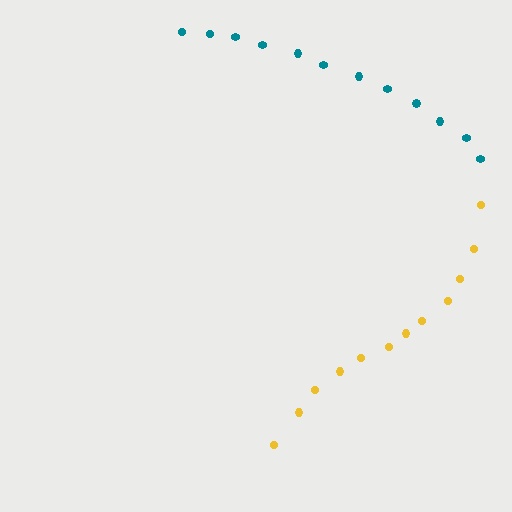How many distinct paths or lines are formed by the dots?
There are 2 distinct paths.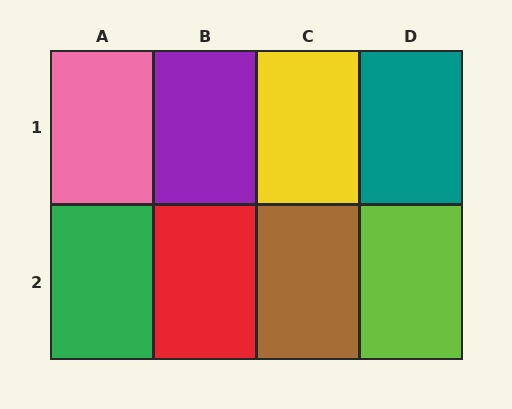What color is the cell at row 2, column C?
Brown.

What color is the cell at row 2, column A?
Green.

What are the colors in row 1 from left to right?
Pink, purple, yellow, teal.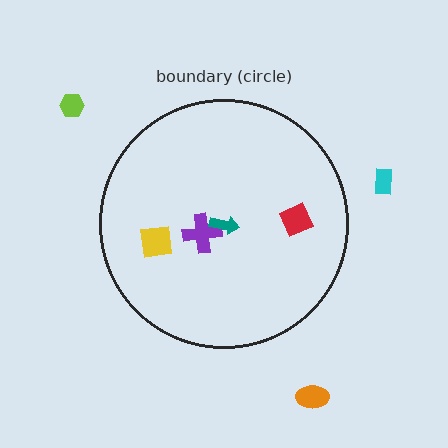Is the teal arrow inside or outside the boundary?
Inside.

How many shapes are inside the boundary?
4 inside, 3 outside.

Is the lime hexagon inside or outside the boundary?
Outside.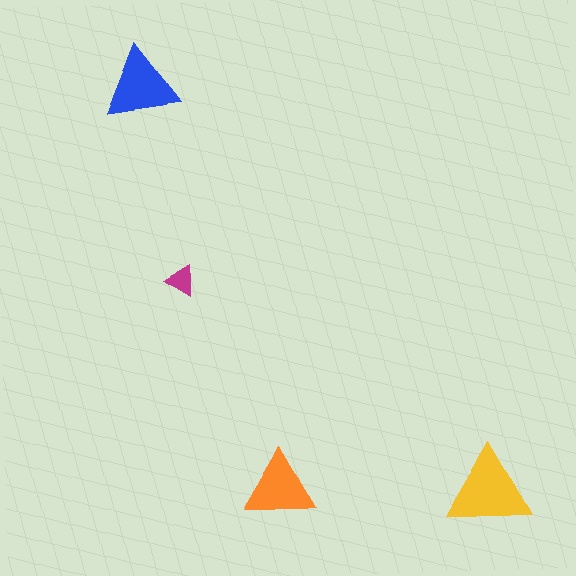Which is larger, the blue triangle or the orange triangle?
The blue one.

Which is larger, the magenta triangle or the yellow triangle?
The yellow one.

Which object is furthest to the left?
The blue triangle is leftmost.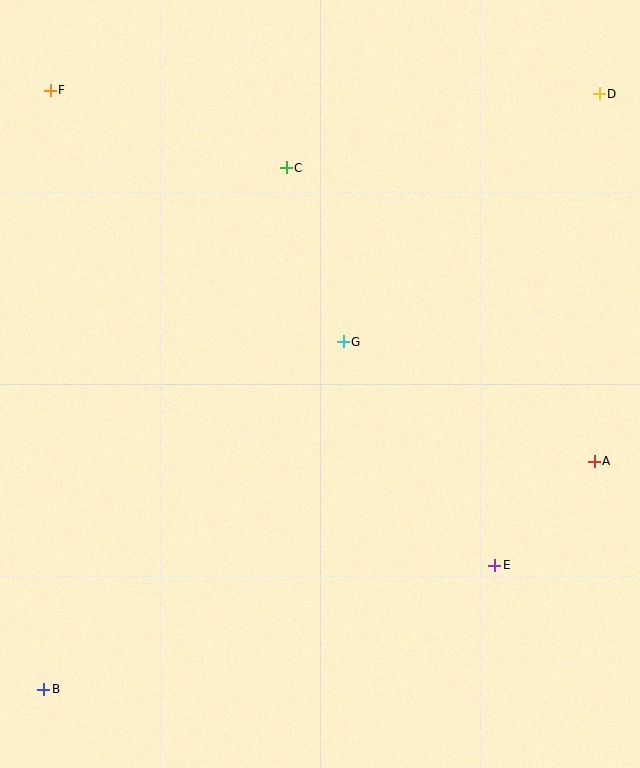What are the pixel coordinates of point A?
Point A is at (594, 461).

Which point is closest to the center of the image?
Point G at (343, 342) is closest to the center.